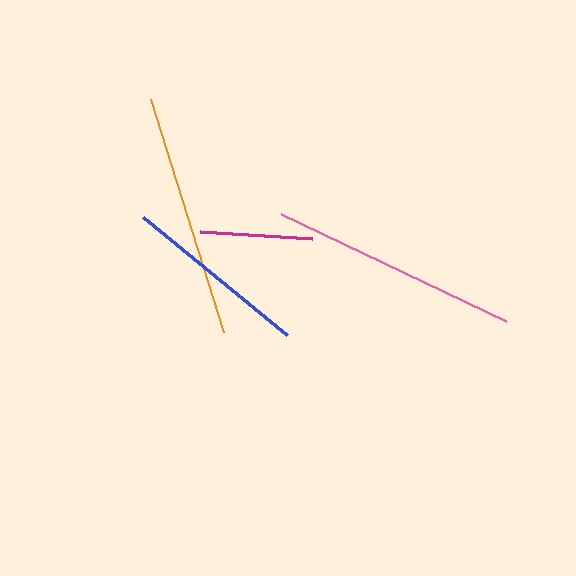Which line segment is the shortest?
The magenta line is the shortest at approximately 112 pixels.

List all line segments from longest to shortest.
From longest to shortest: pink, orange, blue, magenta.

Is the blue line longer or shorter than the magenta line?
The blue line is longer than the magenta line.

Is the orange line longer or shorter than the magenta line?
The orange line is longer than the magenta line.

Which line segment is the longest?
The pink line is the longest at approximately 249 pixels.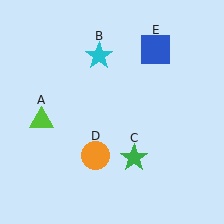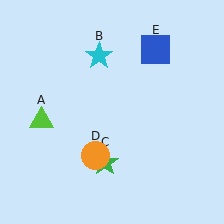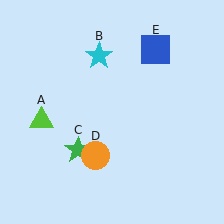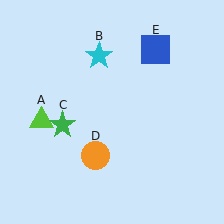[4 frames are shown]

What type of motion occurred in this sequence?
The green star (object C) rotated clockwise around the center of the scene.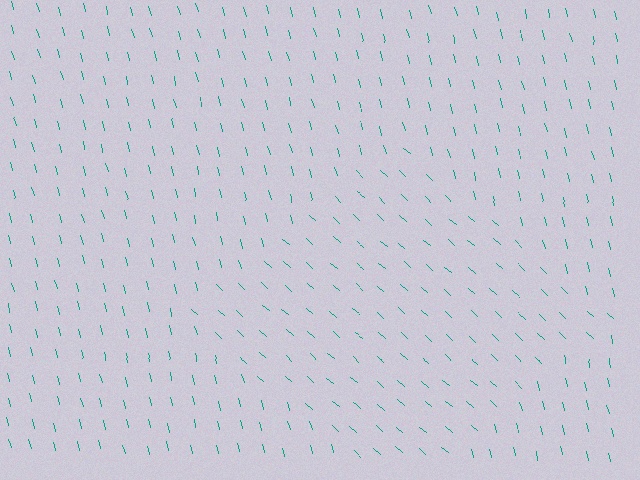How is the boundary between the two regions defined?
The boundary is defined purely by a change in line orientation (approximately 34 degrees difference). All lines are the same color and thickness.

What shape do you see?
I see a diamond.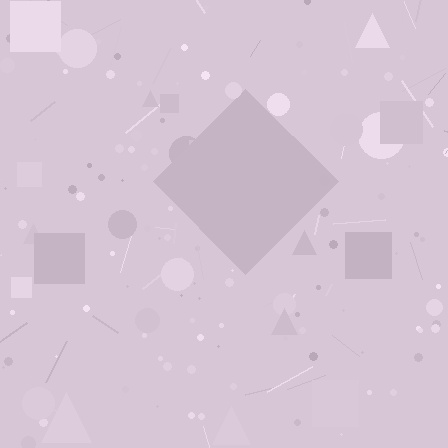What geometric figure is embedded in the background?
A diamond is embedded in the background.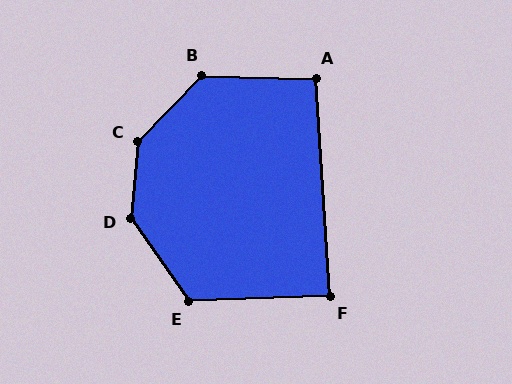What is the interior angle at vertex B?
Approximately 133 degrees (obtuse).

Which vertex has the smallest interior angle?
F, at approximately 88 degrees.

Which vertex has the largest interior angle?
C, at approximately 142 degrees.